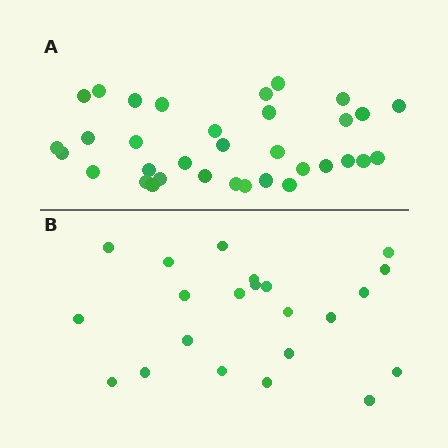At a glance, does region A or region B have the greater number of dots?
Region A (the top region) has more dots.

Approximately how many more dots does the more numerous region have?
Region A has roughly 12 or so more dots than region B.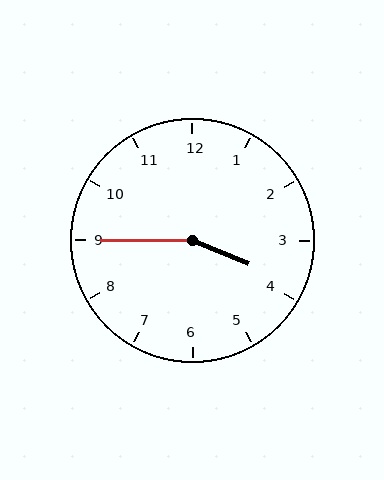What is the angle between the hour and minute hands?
Approximately 158 degrees.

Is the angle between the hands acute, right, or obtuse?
It is obtuse.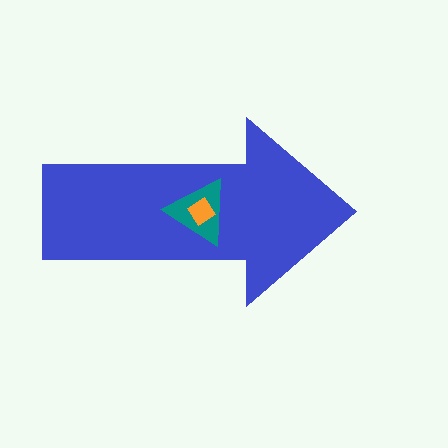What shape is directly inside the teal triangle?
The orange diamond.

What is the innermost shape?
The orange diamond.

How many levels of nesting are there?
3.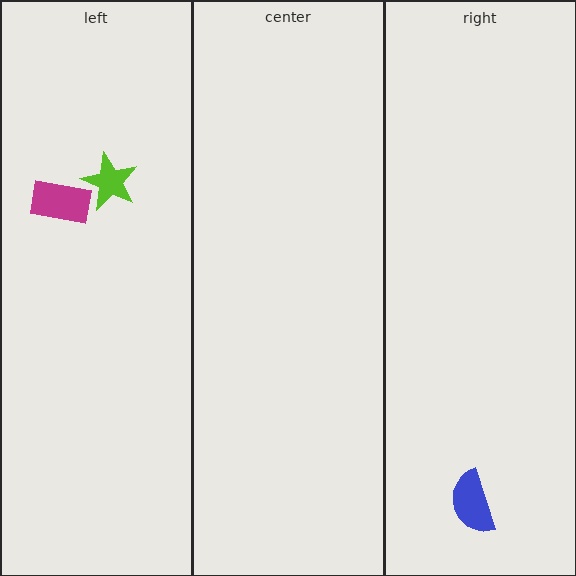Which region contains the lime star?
The left region.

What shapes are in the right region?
The blue semicircle.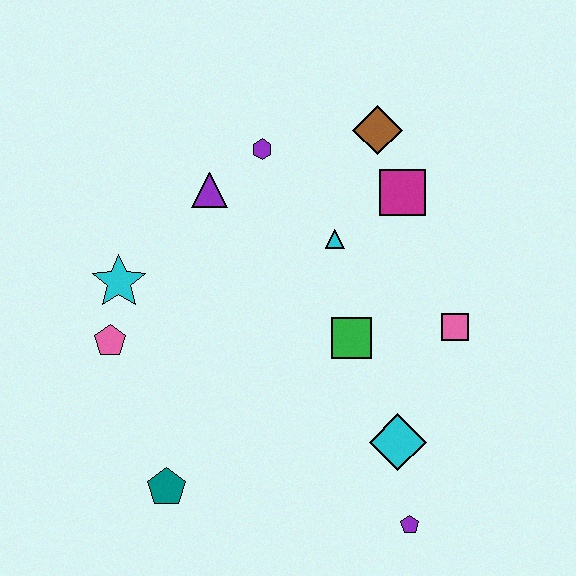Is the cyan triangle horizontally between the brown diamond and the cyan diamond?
No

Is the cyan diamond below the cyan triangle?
Yes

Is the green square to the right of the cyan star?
Yes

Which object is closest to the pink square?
The green square is closest to the pink square.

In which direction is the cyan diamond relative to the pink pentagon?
The cyan diamond is to the right of the pink pentagon.